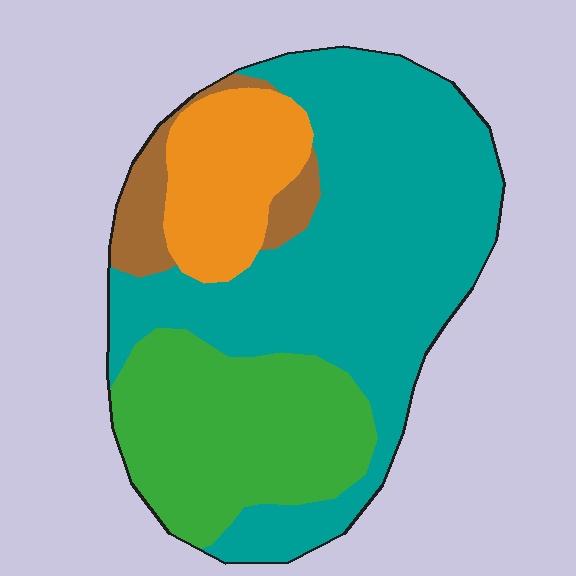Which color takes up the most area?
Teal, at roughly 55%.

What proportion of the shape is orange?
Orange covers roughly 15% of the shape.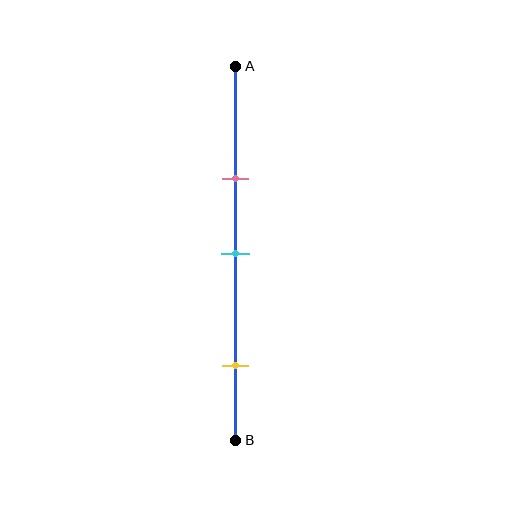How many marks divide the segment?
There are 3 marks dividing the segment.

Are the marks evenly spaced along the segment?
No, the marks are not evenly spaced.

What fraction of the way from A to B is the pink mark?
The pink mark is approximately 30% (0.3) of the way from A to B.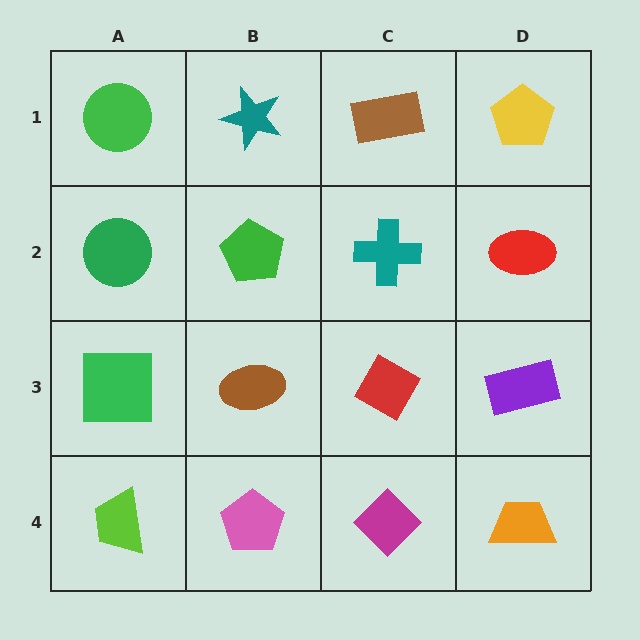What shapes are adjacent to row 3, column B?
A green pentagon (row 2, column B), a pink pentagon (row 4, column B), a green square (row 3, column A), a red diamond (row 3, column C).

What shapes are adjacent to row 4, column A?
A green square (row 3, column A), a pink pentagon (row 4, column B).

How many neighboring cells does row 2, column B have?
4.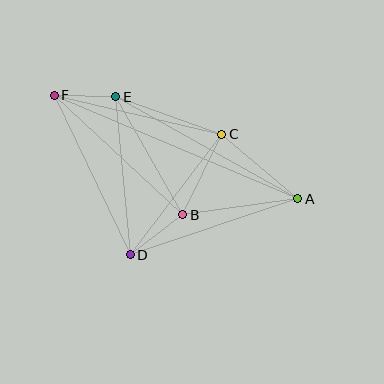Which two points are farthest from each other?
Points A and F are farthest from each other.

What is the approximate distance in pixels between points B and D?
The distance between B and D is approximately 66 pixels.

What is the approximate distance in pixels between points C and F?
The distance between C and F is approximately 172 pixels.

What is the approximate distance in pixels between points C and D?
The distance between C and D is approximately 151 pixels.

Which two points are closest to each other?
Points E and F are closest to each other.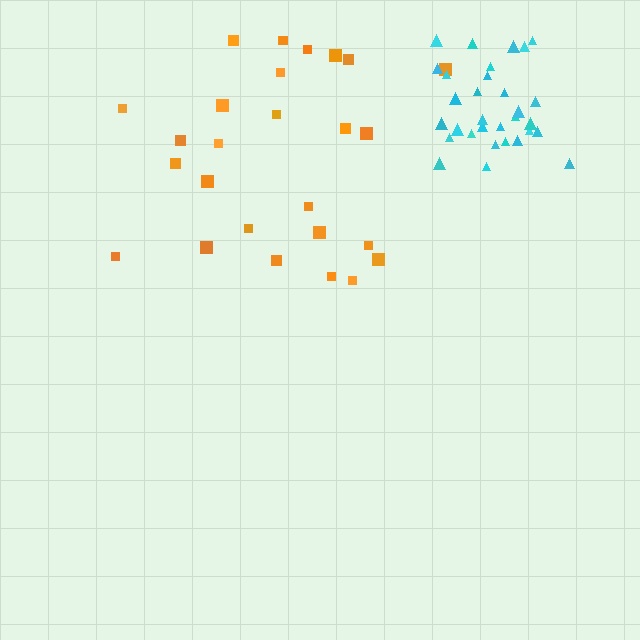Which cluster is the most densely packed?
Cyan.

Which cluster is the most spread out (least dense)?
Orange.